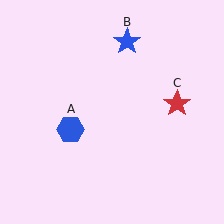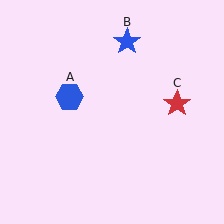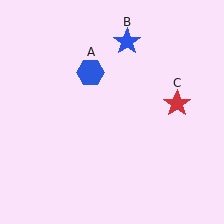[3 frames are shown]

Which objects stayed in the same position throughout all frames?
Blue star (object B) and red star (object C) remained stationary.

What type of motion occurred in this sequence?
The blue hexagon (object A) rotated clockwise around the center of the scene.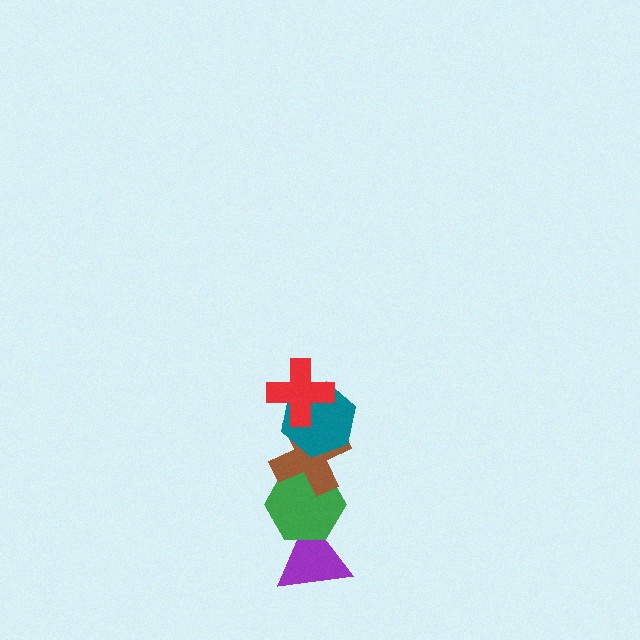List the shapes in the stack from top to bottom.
From top to bottom: the red cross, the teal hexagon, the brown cross, the green hexagon, the purple triangle.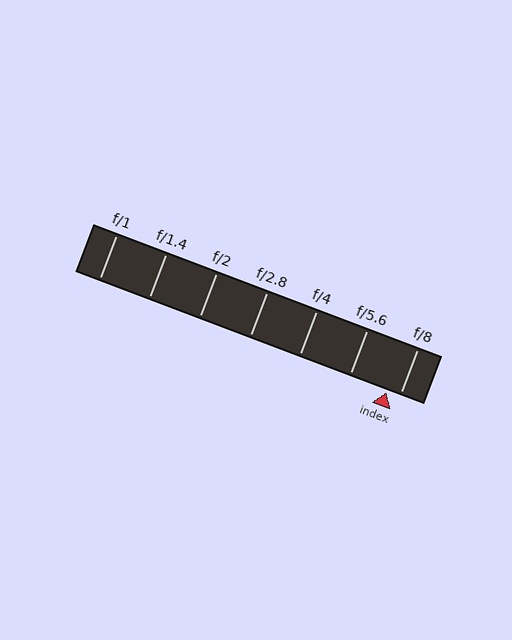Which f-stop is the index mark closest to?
The index mark is closest to f/8.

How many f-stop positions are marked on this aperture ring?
There are 7 f-stop positions marked.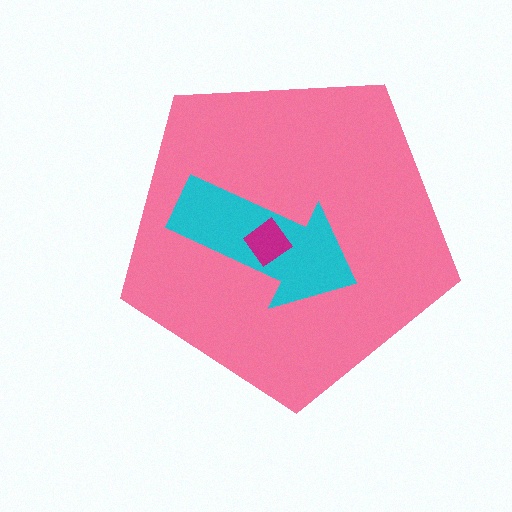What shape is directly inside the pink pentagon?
The cyan arrow.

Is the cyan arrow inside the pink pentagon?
Yes.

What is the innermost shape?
The magenta diamond.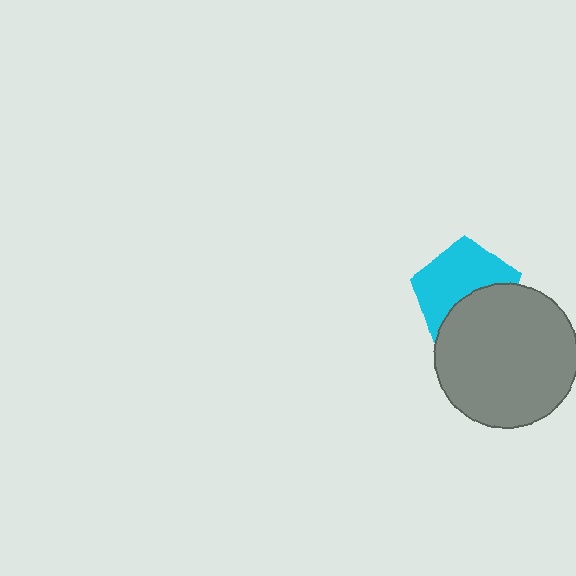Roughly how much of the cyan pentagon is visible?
About half of it is visible (roughly 58%).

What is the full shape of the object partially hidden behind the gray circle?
The partially hidden object is a cyan pentagon.